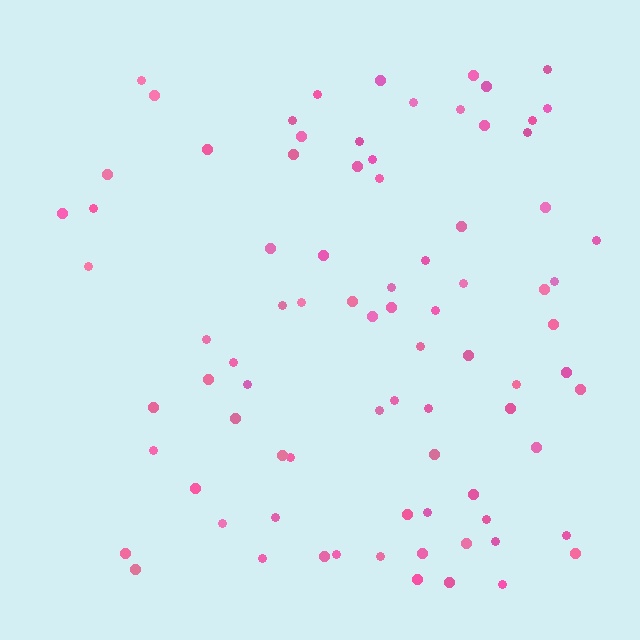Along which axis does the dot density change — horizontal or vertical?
Horizontal.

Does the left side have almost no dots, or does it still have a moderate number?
Still a moderate number, just noticeably fewer than the right.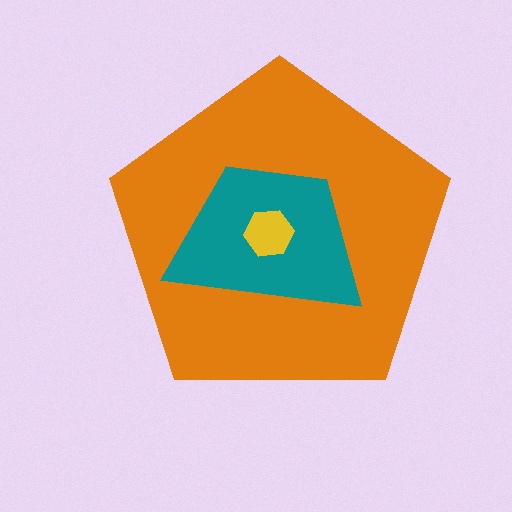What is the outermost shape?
The orange pentagon.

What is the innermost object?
The yellow hexagon.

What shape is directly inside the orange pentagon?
The teal trapezoid.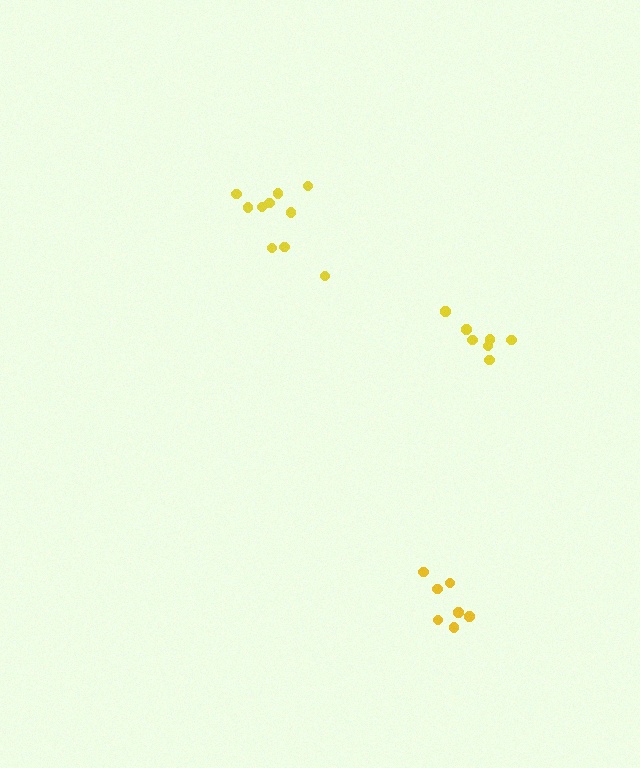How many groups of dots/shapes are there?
There are 3 groups.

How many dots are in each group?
Group 1: 7 dots, Group 2: 7 dots, Group 3: 10 dots (24 total).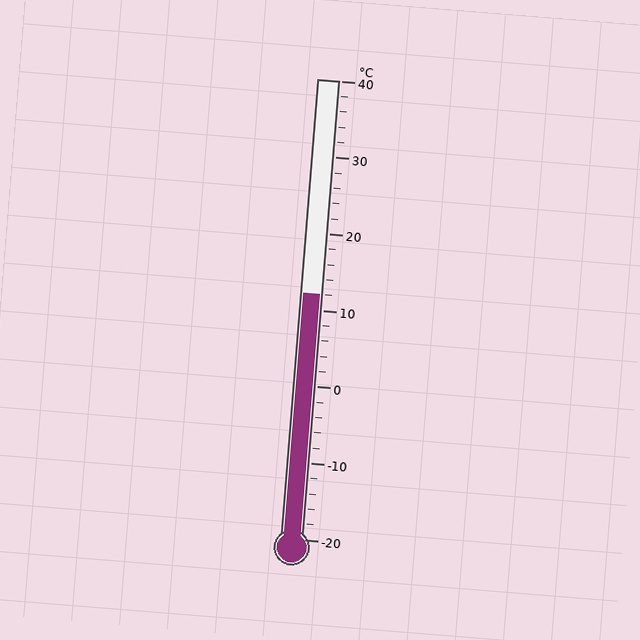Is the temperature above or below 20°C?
The temperature is below 20°C.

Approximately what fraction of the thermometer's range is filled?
The thermometer is filled to approximately 55% of its range.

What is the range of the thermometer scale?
The thermometer scale ranges from -20°C to 40°C.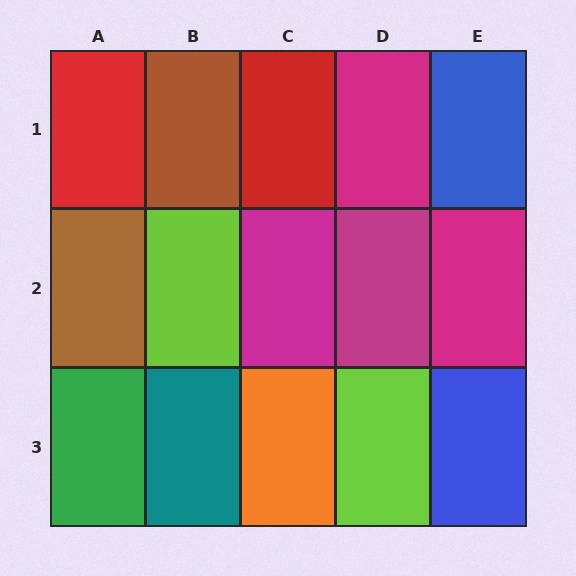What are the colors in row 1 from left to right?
Red, brown, red, magenta, blue.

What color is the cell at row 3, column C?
Orange.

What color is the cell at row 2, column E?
Magenta.